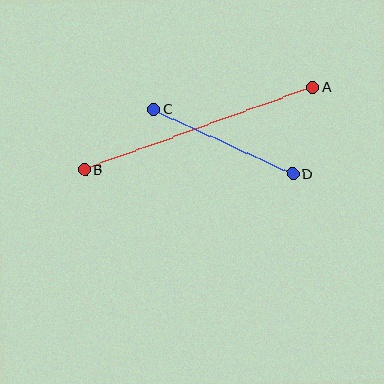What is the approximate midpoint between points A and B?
The midpoint is at approximately (199, 129) pixels.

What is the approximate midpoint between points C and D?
The midpoint is at approximately (223, 142) pixels.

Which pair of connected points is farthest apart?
Points A and B are farthest apart.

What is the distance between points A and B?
The distance is approximately 243 pixels.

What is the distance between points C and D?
The distance is approximately 153 pixels.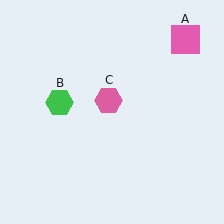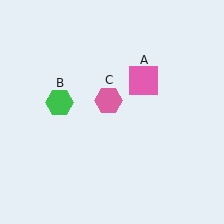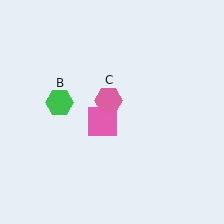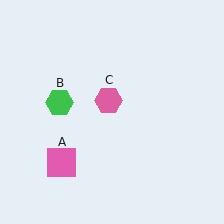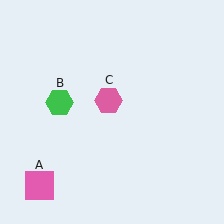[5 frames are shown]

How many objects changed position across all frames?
1 object changed position: pink square (object A).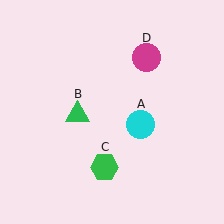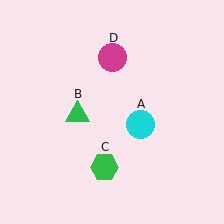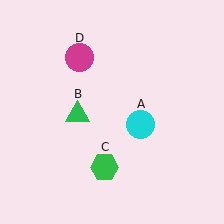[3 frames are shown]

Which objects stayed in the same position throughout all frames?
Cyan circle (object A) and green triangle (object B) and green hexagon (object C) remained stationary.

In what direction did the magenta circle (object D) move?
The magenta circle (object D) moved left.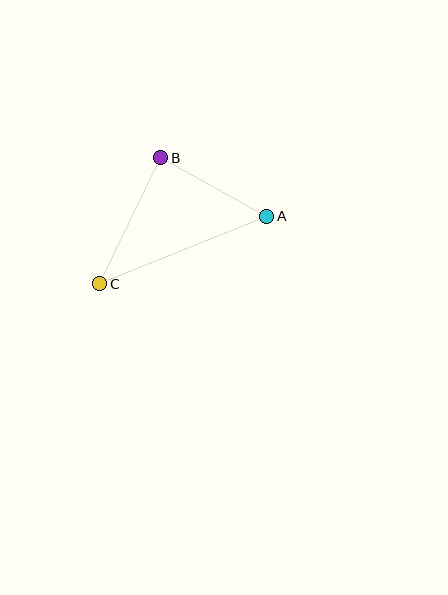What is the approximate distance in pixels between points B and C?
The distance between B and C is approximately 140 pixels.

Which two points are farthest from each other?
Points A and C are farthest from each other.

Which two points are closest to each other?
Points A and B are closest to each other.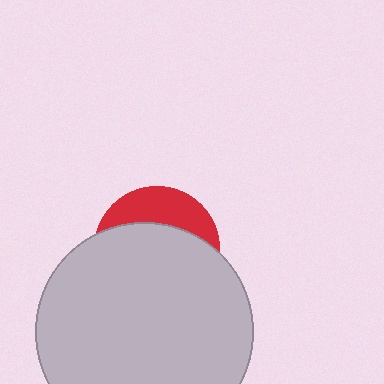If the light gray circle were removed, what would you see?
You would see the complete red circle.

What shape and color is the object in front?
The object in front is a light gray circle.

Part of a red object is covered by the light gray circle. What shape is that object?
It is a circle.